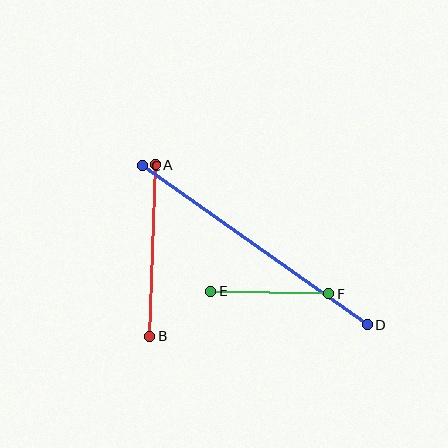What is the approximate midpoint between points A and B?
The midpoint is at approximately (153, 251) pixels.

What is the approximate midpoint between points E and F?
The midpoint is at approximately (270, 293) pixels.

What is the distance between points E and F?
The distance is approximately 118 pixels.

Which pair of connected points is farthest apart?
Points C and D are farthest apart.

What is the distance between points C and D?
The distance is approximately 275 pixels.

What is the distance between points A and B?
The distance is approximately 172 pixels.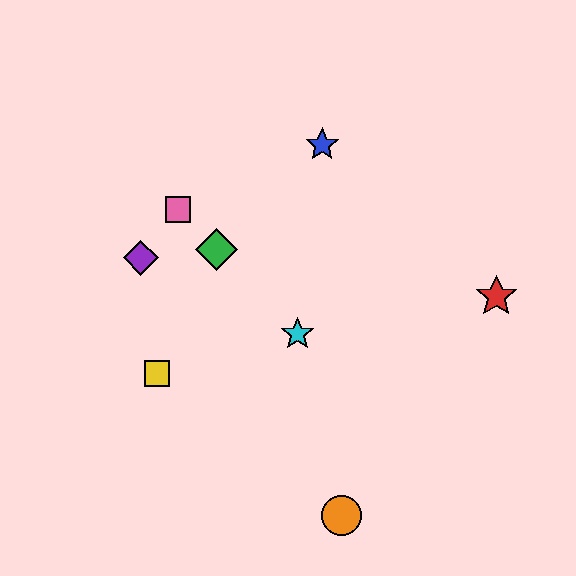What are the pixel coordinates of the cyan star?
The cyan star is at (298, 334).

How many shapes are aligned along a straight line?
3 shapes (the green diamond, the cyan star, the pink square) are aligned along a straight line.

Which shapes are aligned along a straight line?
The green diamond, the cyan star, the pink square are aligned along a straight line.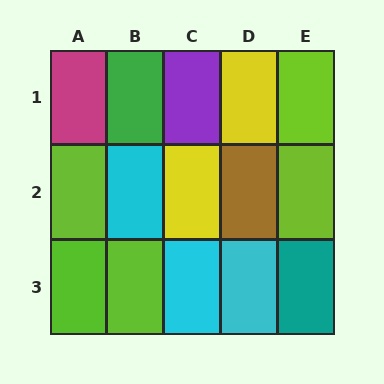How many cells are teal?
1 cell is teal.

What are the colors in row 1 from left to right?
Magenta, green, purple, yellow, lime.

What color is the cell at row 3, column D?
Cyan.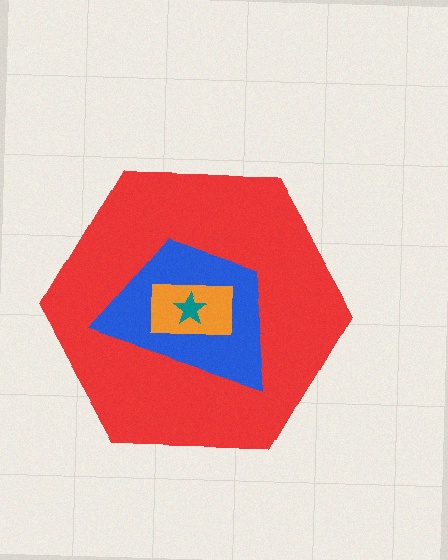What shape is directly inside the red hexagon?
The blue trapezoid.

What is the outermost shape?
The red hexagon.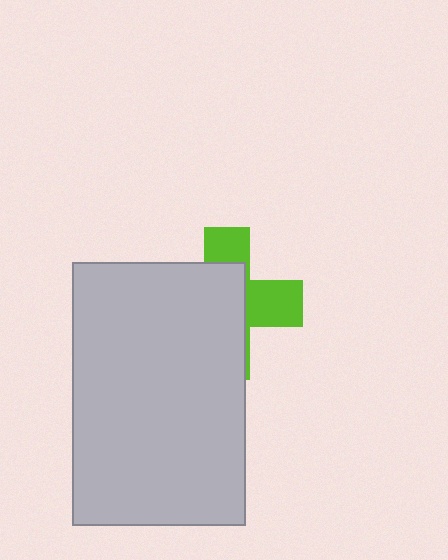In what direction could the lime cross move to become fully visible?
The lime cross could move right. That would shift it out from behind the light gray rectangle entirely.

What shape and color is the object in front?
The object in front is a light gray rectangle.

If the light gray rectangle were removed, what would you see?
You would see the complete lime cross.